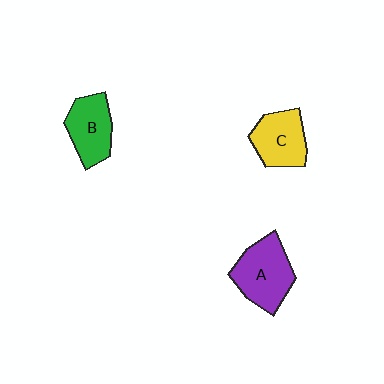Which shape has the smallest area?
Shape B (green).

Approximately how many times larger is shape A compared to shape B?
Approximately 1.2 times.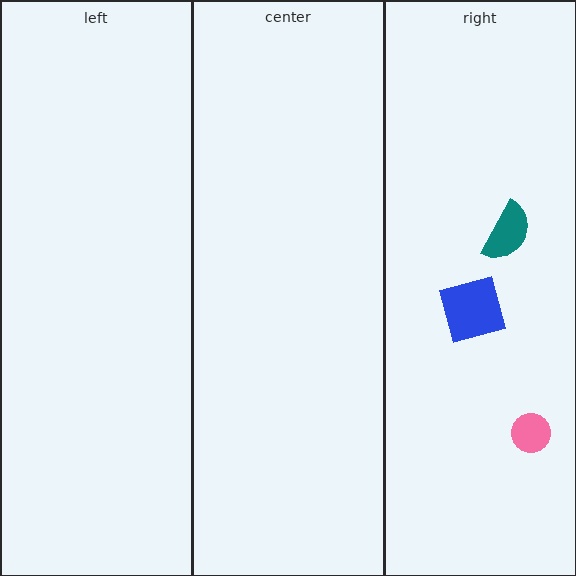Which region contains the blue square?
The right region.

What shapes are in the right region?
The teal semicircle, the blue square, the pink circle.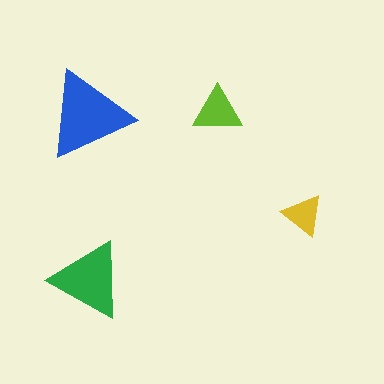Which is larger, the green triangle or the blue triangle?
The blue one.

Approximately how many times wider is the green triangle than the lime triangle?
About 1.5 times wider.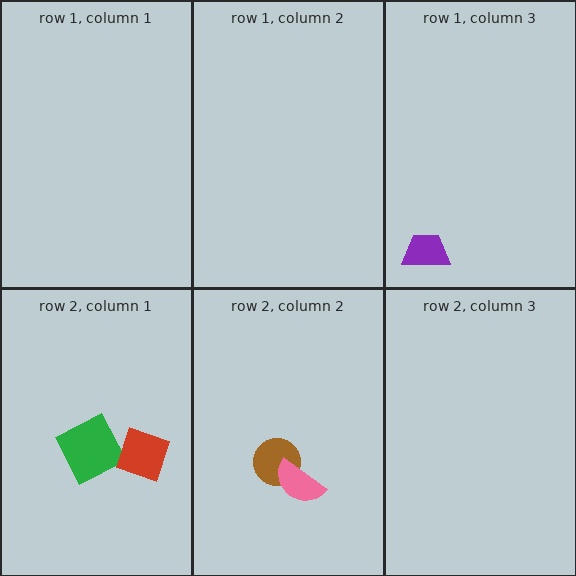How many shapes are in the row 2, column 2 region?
2.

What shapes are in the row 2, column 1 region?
The green square, the red diamond.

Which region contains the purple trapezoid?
The row 1, column 3 region.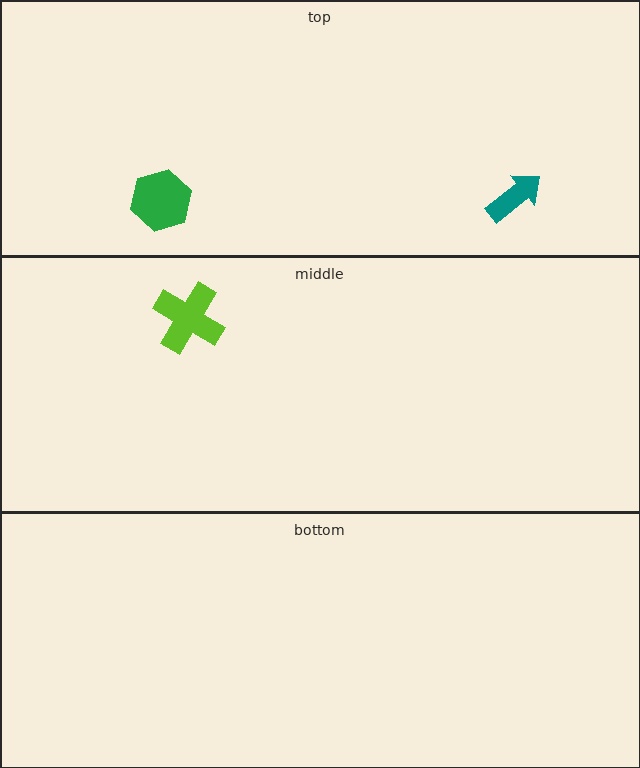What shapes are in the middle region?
The lime cross.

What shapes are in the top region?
The teal arrow, the green hexagon.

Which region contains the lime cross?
The middle region.